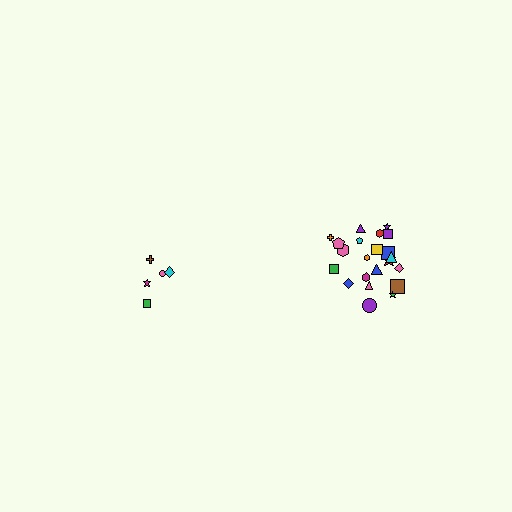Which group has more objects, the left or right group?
The right group.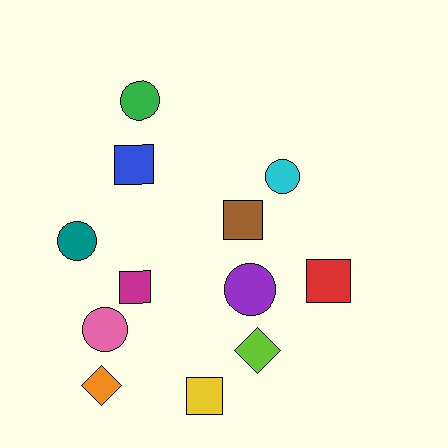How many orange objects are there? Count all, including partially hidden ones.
There is 1 orange object.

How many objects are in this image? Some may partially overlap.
There are 12 objects.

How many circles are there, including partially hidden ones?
There are 5 circles.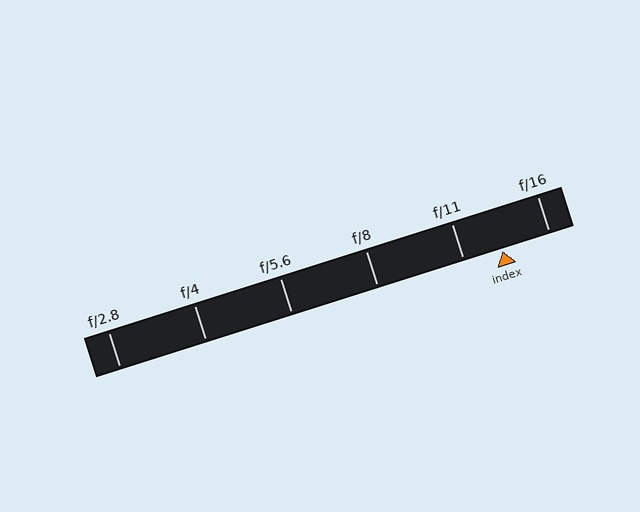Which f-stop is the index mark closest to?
The index mark is closest to f/11.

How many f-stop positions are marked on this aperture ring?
There are 6 f-stop positions marked.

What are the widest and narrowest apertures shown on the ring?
The widest aperture shown is f/2.8 and the narrowest is f/16.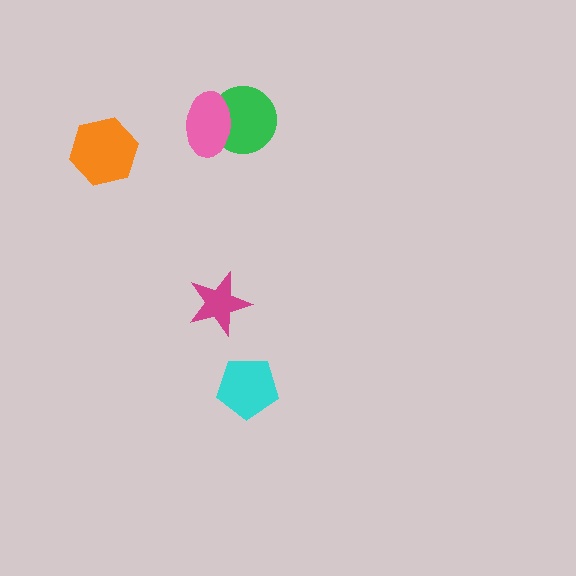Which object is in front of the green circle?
The pink ellipse is in front of the green circle.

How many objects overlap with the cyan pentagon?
0 objects overlap with the cyan pentagon.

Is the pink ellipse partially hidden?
No, no other shape covers it.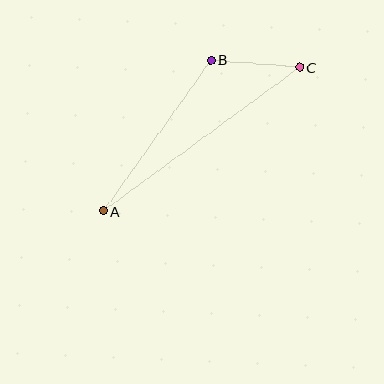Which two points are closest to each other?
Points B and C are closest to each other.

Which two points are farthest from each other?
Points A and C are farthest from each other.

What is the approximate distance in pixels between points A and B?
The distance between A and B is approximately 185 pixels.